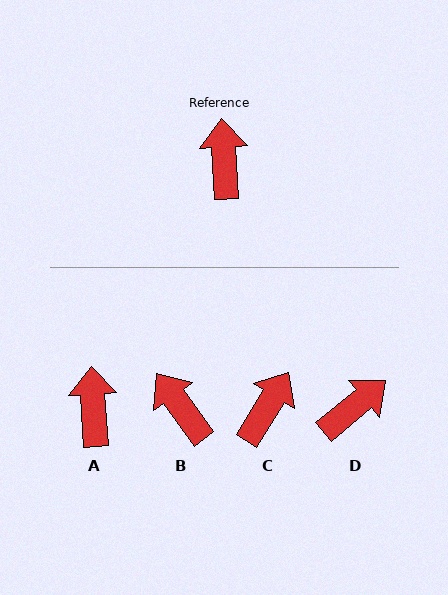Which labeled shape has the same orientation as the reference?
A.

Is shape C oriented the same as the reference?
No, it is off by about 35 degrees.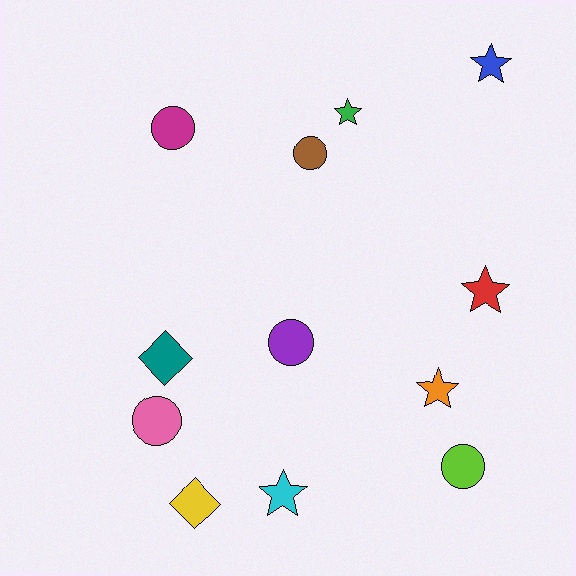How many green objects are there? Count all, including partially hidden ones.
There is 1 green object.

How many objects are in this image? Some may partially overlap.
There are 12 objects.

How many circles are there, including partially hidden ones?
There are 5 circles.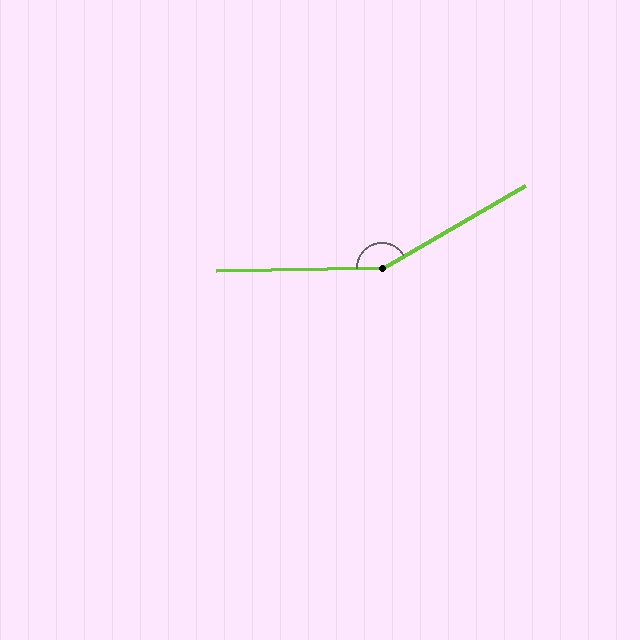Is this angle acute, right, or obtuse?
It is obtuse.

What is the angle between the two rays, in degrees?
Approximately 151 degrees.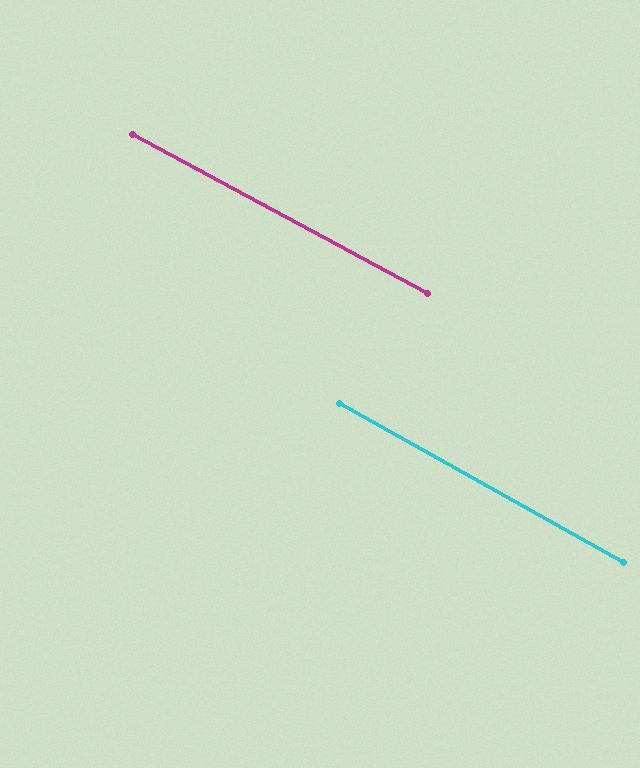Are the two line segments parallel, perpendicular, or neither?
Parallel — their directions differ by only 1.0°.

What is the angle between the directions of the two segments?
Approximately 1 degree.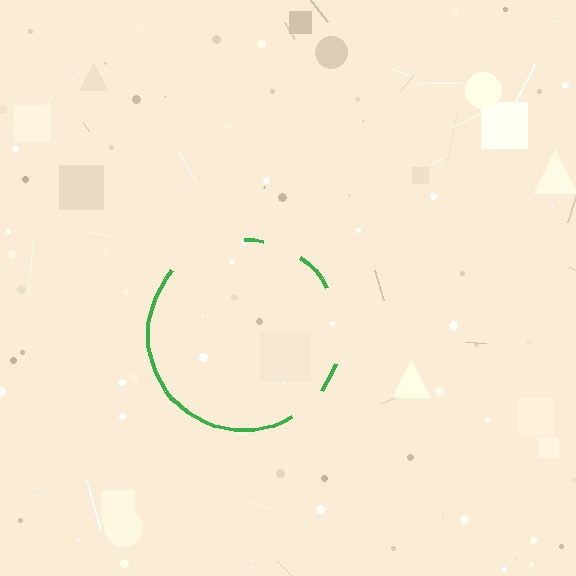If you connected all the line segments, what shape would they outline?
They would outline a circle.